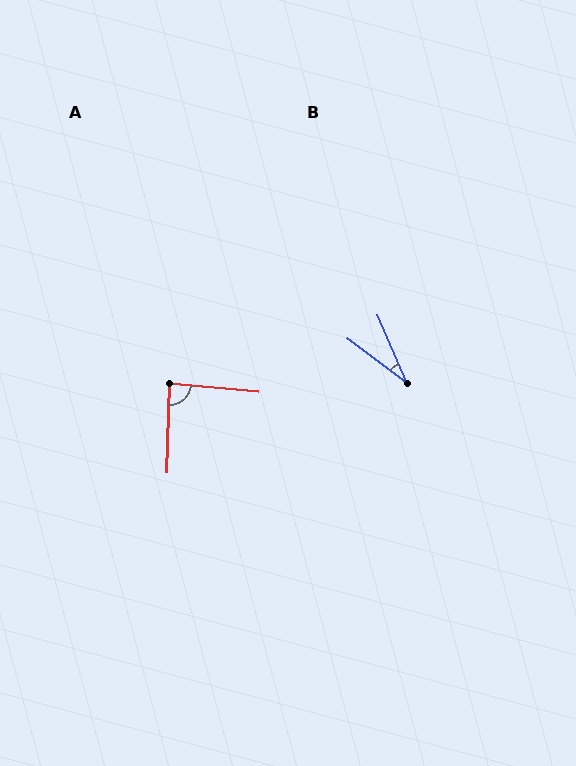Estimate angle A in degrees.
Approximately 86 degrees.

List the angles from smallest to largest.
B (30°), A (86°).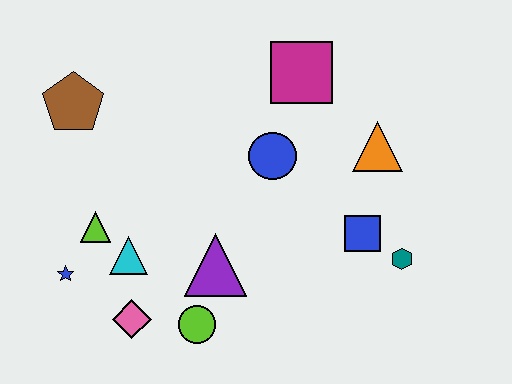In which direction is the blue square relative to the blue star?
The blue square is to the right of the blue star.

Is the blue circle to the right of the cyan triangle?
Yes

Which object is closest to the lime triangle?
The cyan triangle is closest to the lime triangle.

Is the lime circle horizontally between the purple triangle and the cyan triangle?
Yes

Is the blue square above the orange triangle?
No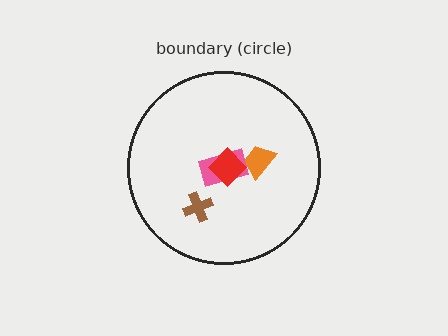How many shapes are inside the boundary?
4 inside, 0 outside.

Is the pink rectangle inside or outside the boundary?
Inside.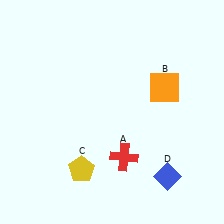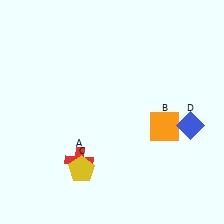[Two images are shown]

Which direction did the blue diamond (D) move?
The blue diamond (D) moved up.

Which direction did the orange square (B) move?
The orange square (B) moved down.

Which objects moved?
The objects that moved are: the red cross (A), the orange square (B), the blue diamond (D).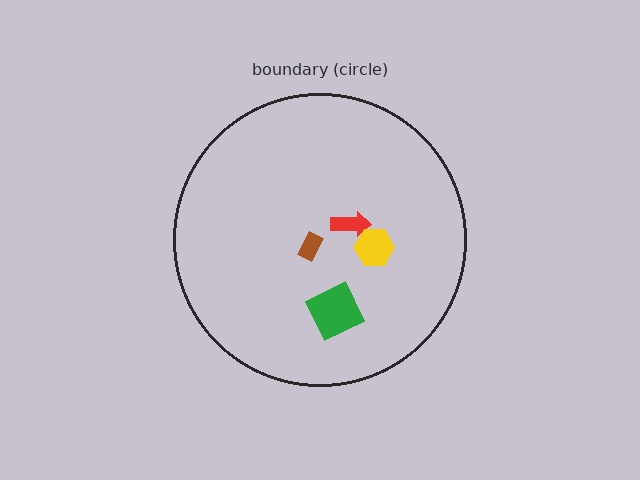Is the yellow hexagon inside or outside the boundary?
Inside.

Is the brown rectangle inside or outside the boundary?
Inside.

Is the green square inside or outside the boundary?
Inside.